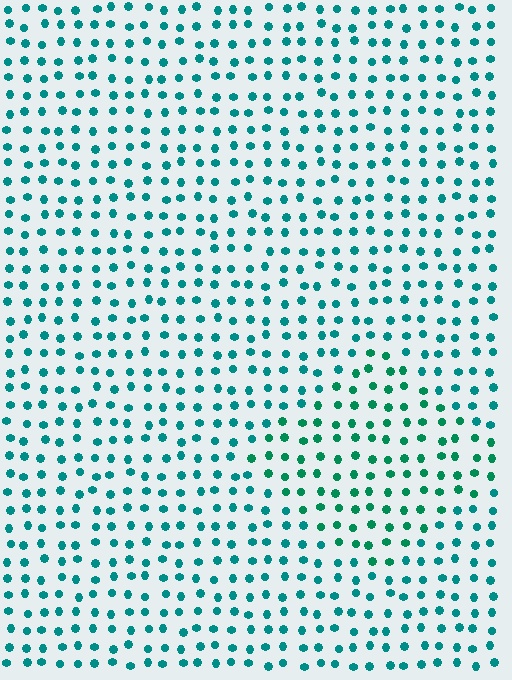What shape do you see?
I see a diamond.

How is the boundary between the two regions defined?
The boundary is defined purely by a slight shift in hue (about 21 degrees). Spacing, size, and orientation are identical on both sides.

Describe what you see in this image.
The image is filled with small teal elements in a uniform arrangement. A diamond-shaped region is visible where the elements are tinted to a slightly different hue, forming a subtle color boundary.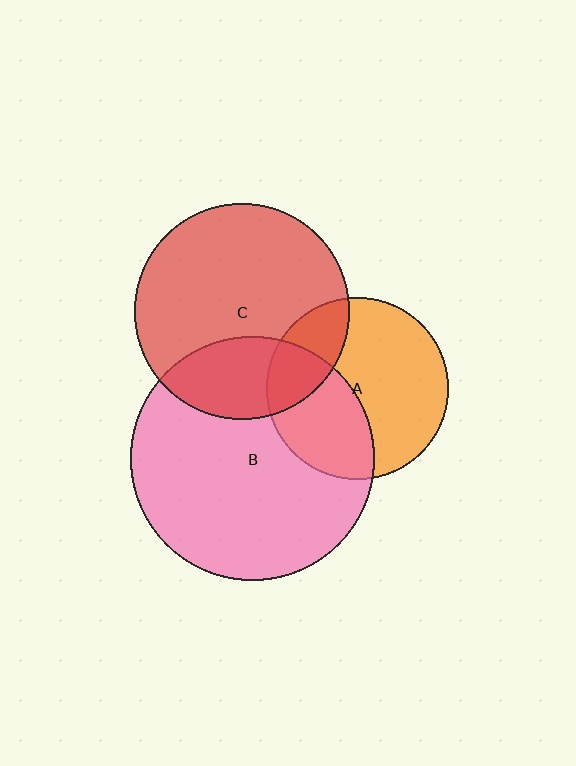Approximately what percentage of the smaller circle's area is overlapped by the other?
Approximately 25%.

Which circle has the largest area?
Circle B (pink).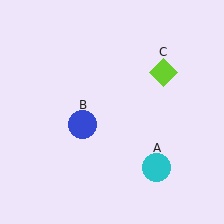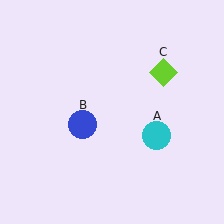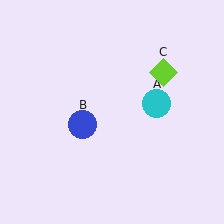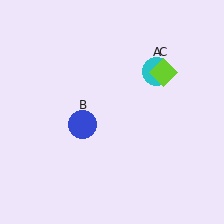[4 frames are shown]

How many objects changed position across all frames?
1 object changed position: cyan circle (object A).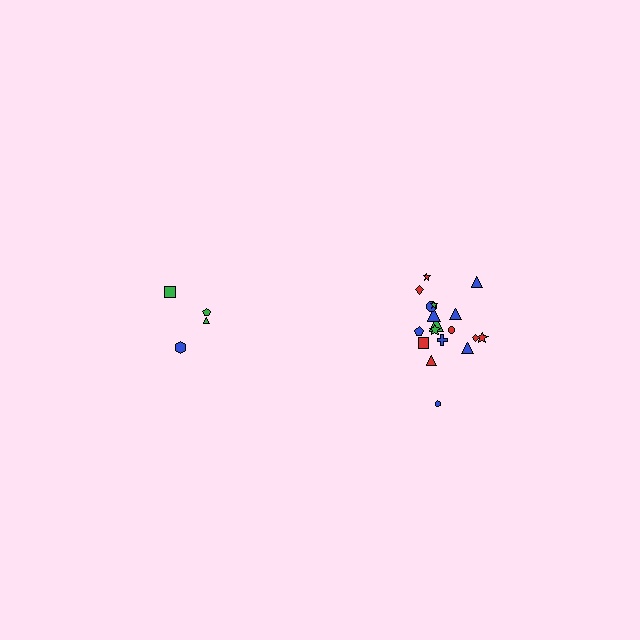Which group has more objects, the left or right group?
The right group.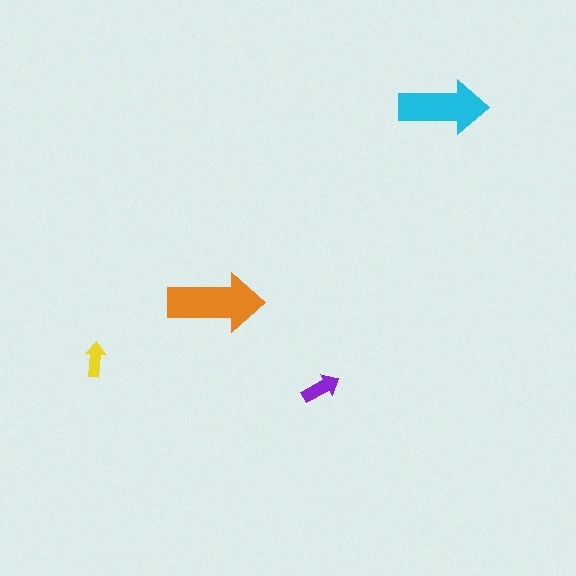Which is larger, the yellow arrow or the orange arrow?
The orange one.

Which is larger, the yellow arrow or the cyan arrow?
The cyan one.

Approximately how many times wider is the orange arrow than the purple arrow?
About 2.5 times wider.